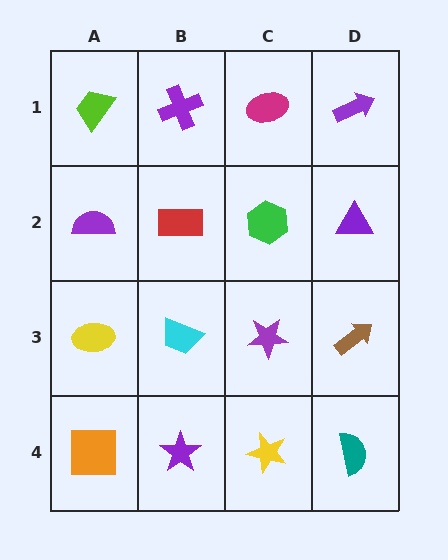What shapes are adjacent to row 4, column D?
A brown arrow (row 3, column D), a yellow star (row 4, column C).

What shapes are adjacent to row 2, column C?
A magenta ellipse (row 1, column C), a purple star (row 3, column C), a red rectangle (row 2, column B), a purple triangle (row 2, column D).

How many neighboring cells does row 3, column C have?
4.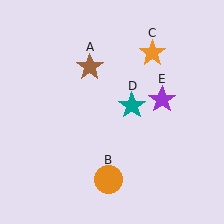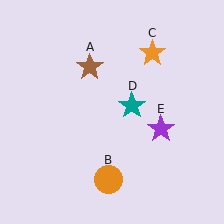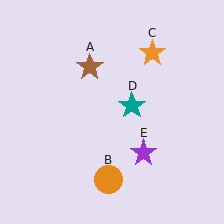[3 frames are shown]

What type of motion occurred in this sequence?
The purple star (object E) rotated clockwise around the center of the scene.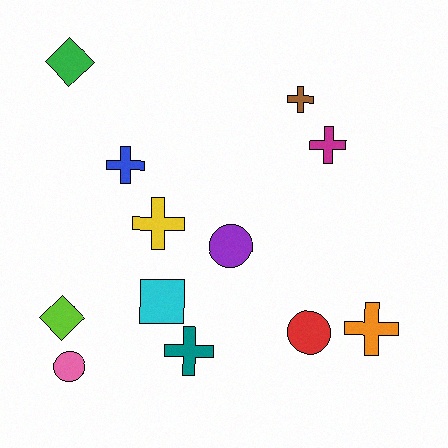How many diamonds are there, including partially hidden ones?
There are 2 diamonds.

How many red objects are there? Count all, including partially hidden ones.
There is 1 red object.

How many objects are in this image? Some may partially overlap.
There are 12 objects.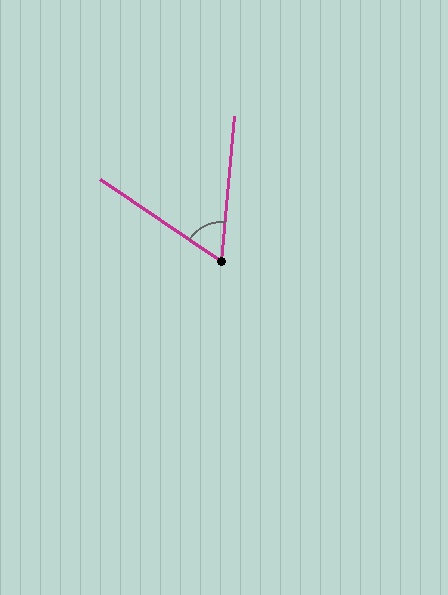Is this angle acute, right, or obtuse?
It is acute.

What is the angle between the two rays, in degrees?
Approximately 61 degrees.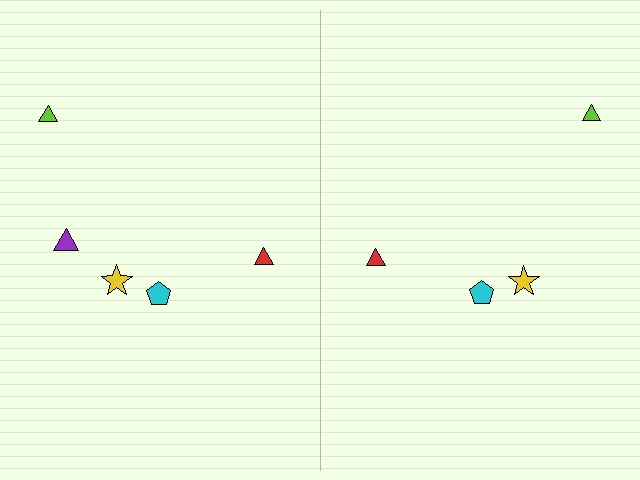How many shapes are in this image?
There are 9 shapes in this image.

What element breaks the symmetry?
A purple triangle is missing from the right side.